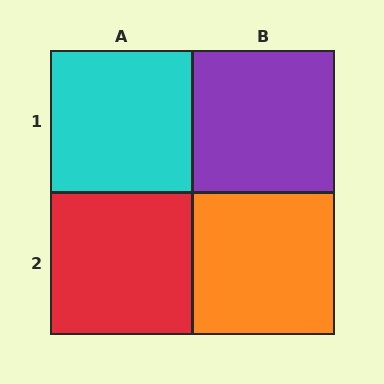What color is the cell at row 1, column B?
Purple.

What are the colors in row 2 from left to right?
Red, orange.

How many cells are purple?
1 cell is purple.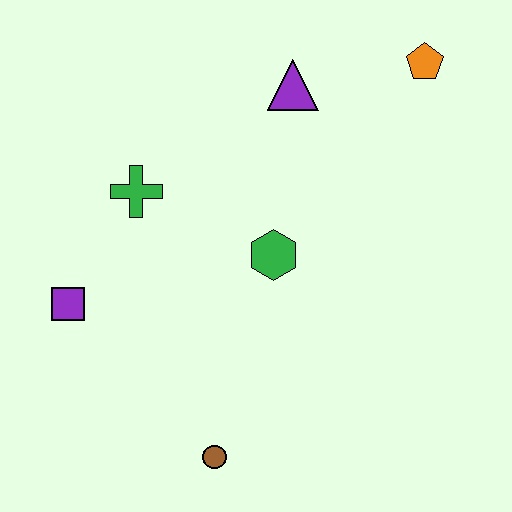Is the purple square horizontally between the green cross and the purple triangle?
No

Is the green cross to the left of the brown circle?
Yes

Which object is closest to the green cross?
The purple square is closest to the green cross.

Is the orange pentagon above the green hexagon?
Yes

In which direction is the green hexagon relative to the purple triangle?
The green hexagon is below the purple triangle.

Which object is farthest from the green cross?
The orange pentagon is farthest from the green cross.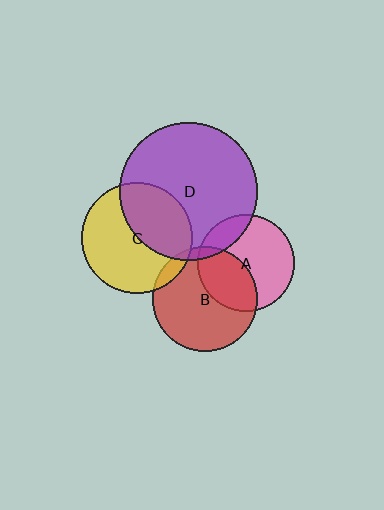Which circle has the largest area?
Circle D (purple).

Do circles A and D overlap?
Yes.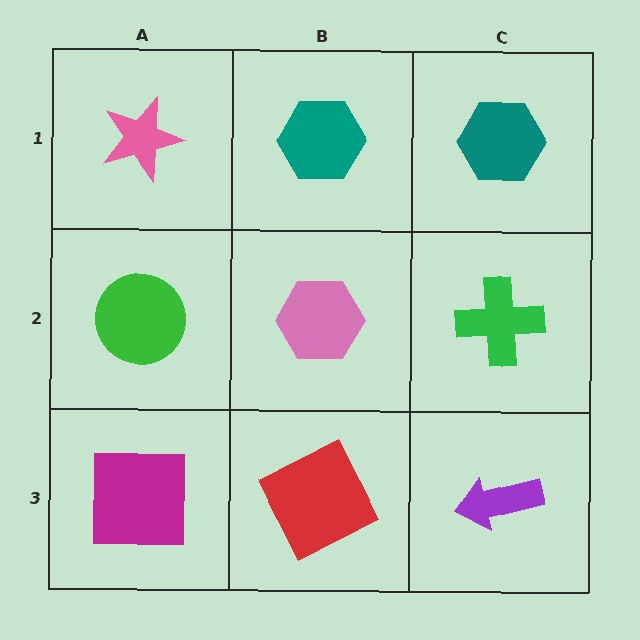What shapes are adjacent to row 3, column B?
A pink hexagon (row 2, column B), a magenta square (row 3, column A), a purple arrow (row 3, column C).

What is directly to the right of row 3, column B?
A purple arrow.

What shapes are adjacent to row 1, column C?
A green cross (row 2, column C), a teal hexagon (row 1, column B).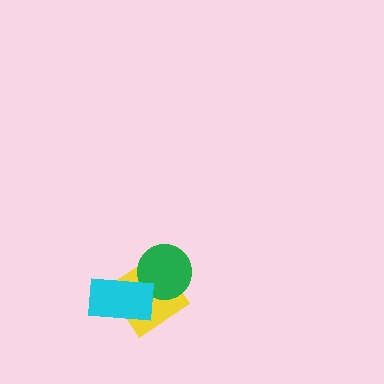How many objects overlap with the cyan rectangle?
2 objects overlap with the cyan rectangle.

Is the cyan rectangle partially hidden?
No, no other shape covers it.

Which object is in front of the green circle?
The cyan rectangle is in front of the green circle.